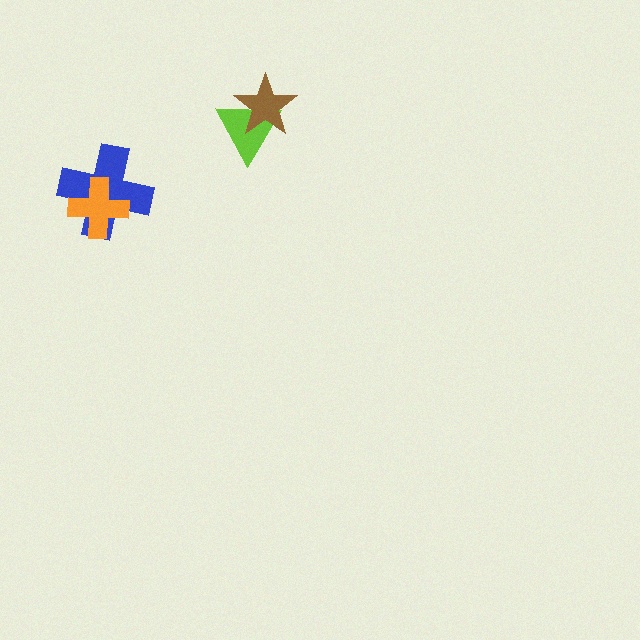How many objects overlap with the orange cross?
1 object overlaps with the orange cross.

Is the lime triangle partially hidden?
Yes, it is partially covered by another shape.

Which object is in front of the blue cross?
The orange cross is in front of the blue cross.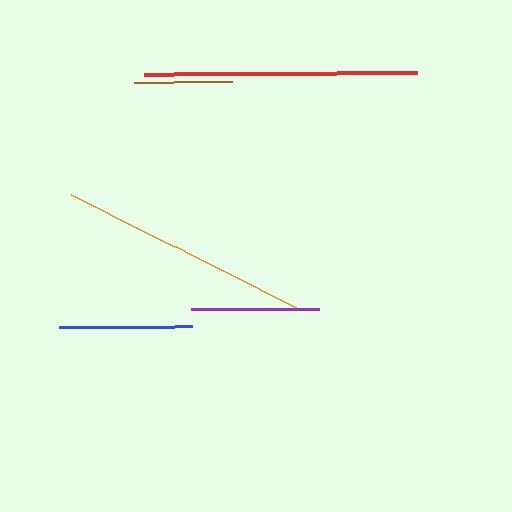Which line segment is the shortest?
The brown line is the shortest at approximately 98 pixels.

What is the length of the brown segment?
The brown segment is approximately 98 pixels long.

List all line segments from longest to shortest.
From longest to shortest: red, orange, blue, purple, brown.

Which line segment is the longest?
The red line is the longest at approximately 273 pixels.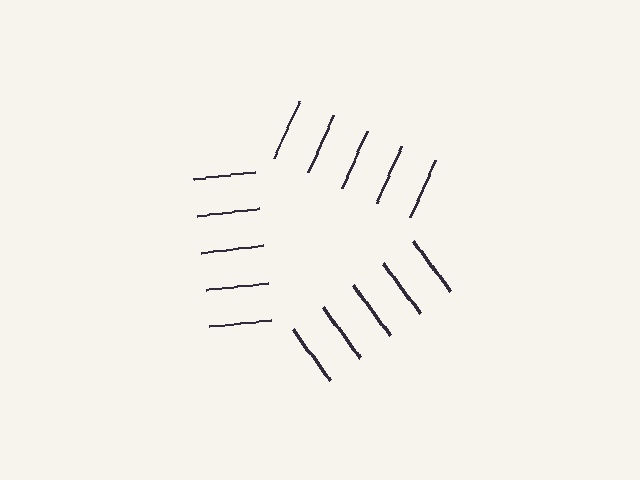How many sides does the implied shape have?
3 sides — the line-ends trace a triangle.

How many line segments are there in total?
15 — 5 along each of the 3 edges.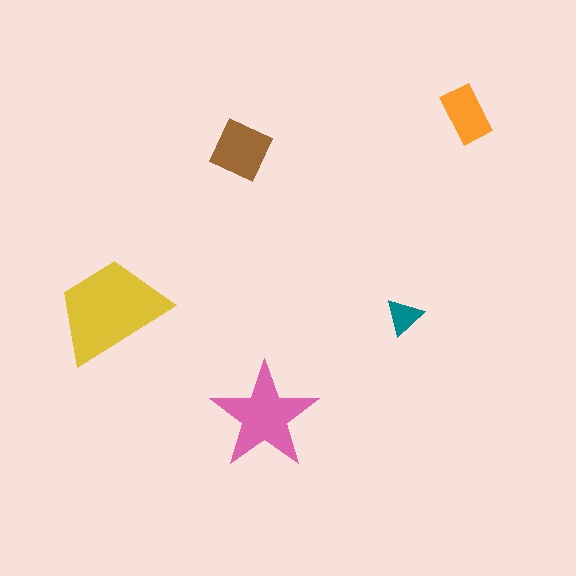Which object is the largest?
The yellow trapezoid.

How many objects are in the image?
There are 5 objects in the image.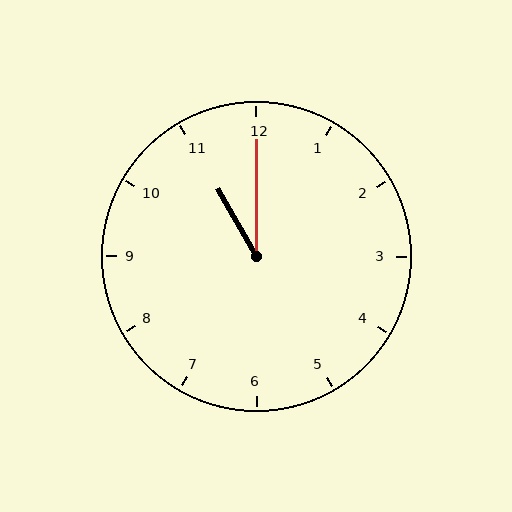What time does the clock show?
11:00.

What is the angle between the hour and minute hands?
Approximately 30 degrees.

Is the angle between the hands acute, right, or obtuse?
It is acute.